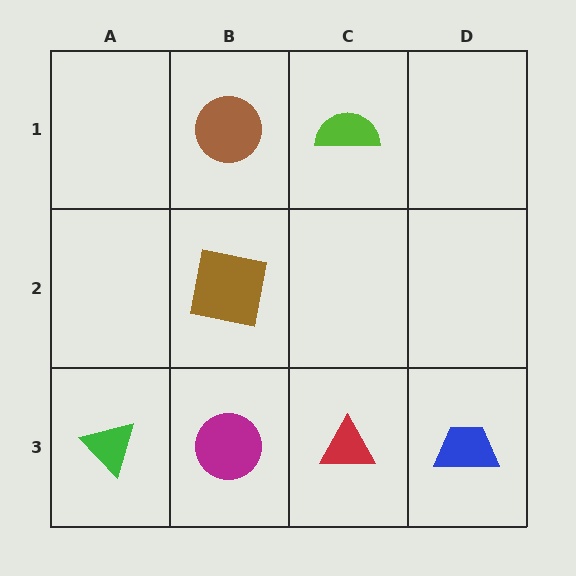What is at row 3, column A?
A green triangle.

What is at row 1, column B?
A brown circle.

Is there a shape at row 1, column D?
No, that cell is empty.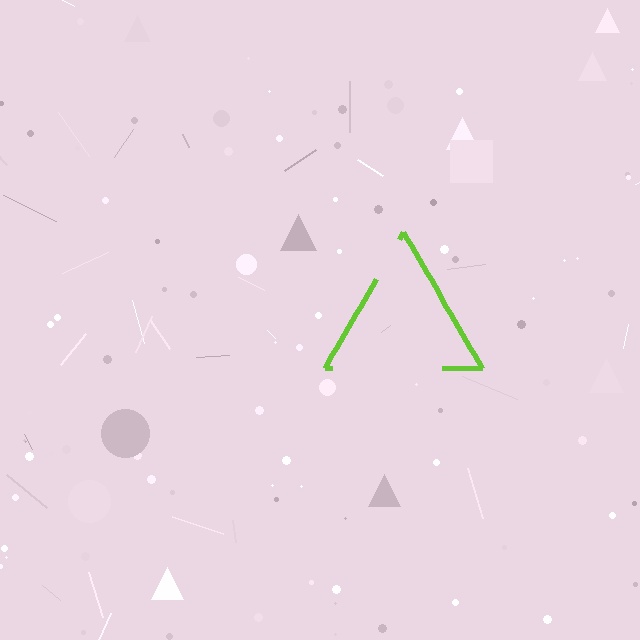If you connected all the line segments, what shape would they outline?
They would outline a triangle.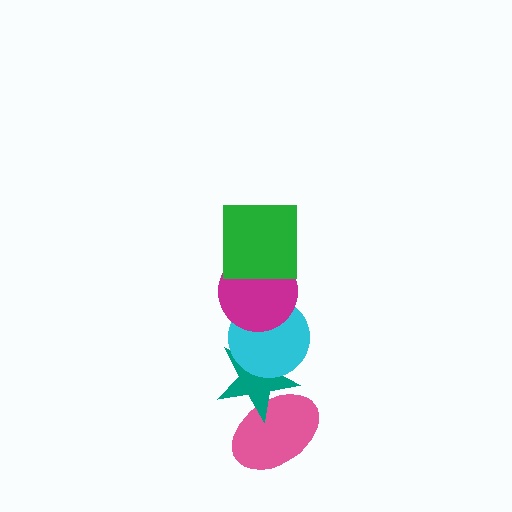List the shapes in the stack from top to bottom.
From top to bottom: the green square, the magenta circle, the cyan circle, the teal star, the pink ellipse.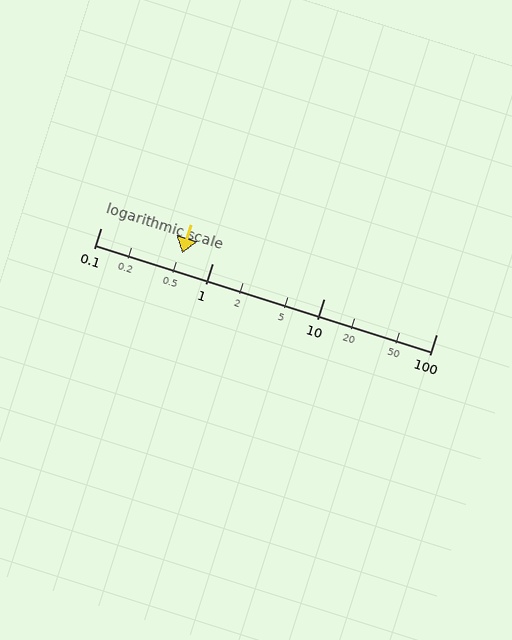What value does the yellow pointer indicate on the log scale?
The pointer indicates approximately 0.54.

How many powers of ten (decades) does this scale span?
The scale spans 3 decades, from 0.1 to 100.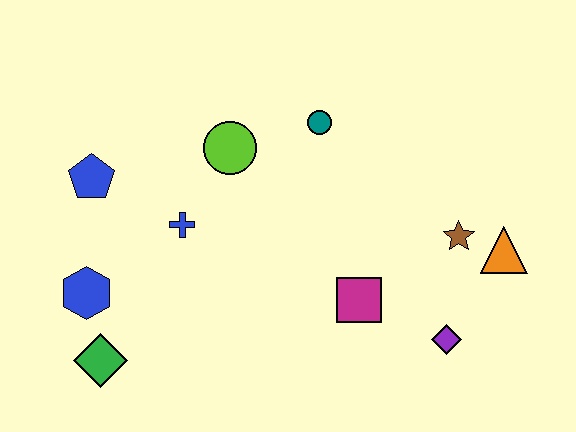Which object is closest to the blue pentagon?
The blue cross is closest to the blue pentagon.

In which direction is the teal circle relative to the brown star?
The teal circle is to the left of the brown star.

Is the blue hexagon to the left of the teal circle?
Yes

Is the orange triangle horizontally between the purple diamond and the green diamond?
No